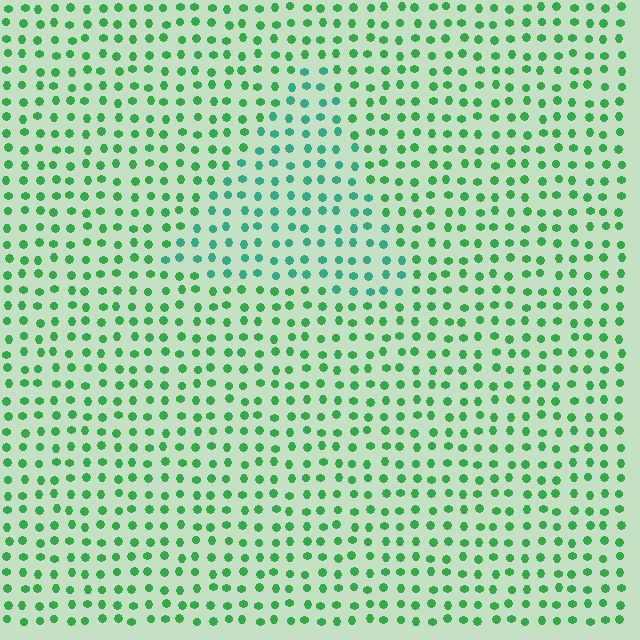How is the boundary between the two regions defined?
The boundary is defined purely by a slight shift in hue (about 32 degrees). Spacing, size, and orientation are identical on both sides.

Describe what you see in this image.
The image is filled with small green elements in a uniform arrangement. A triangle-shaped region is visible where the elements are tinted to a slightly different hue, forming a subtle color boundary.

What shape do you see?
I see a triangle.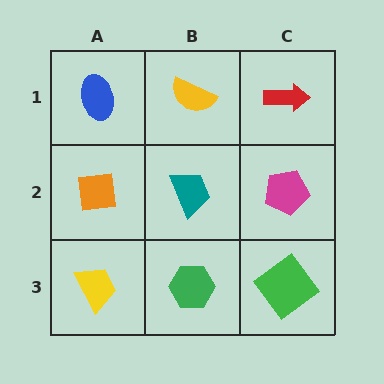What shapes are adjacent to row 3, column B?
A teal trapezoid (row 2, column B), a yellow trapezoid (row 3, column A), a green diamond (row 3, column C).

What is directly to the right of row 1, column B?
A red arrow.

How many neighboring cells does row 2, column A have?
3.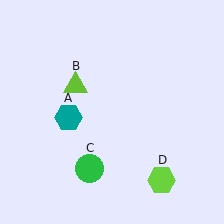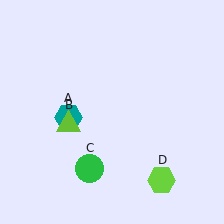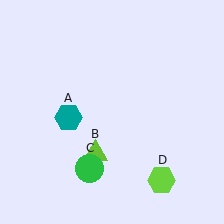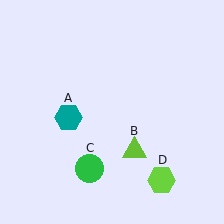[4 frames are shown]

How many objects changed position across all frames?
1 object changed position: lime triangle (object B).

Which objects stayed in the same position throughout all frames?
Teal hexagon (object A) and green circle (object C) and lime hexagon (object D) remained stationary.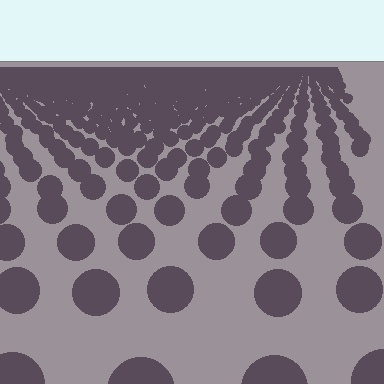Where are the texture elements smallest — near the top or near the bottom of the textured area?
Near the top.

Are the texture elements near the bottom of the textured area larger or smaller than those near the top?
Larger. Near the bottom, elements are closer to the viewer and appear at a bigger on-screen size.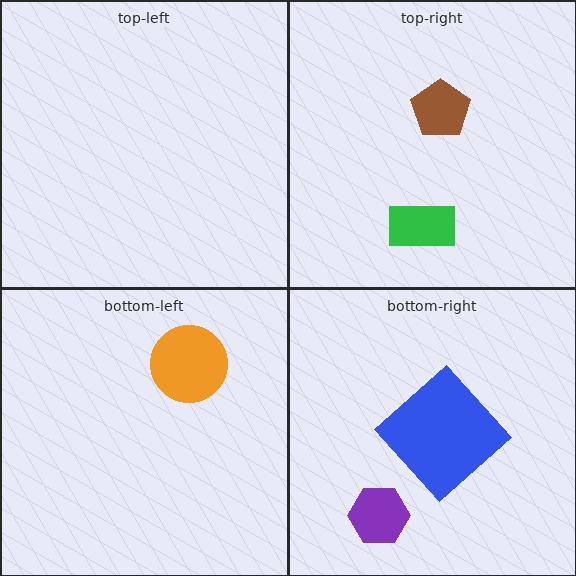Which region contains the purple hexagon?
The bottom-right region.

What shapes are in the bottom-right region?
The purple hexagon, the blue diamond.